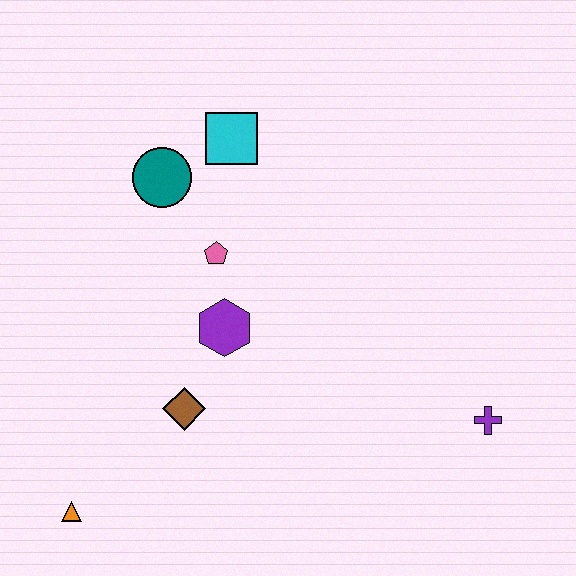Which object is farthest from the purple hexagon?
The purple cross is farthest from the purple hexagon.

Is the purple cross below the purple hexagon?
Yes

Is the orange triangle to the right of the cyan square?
No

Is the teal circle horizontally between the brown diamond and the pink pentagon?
No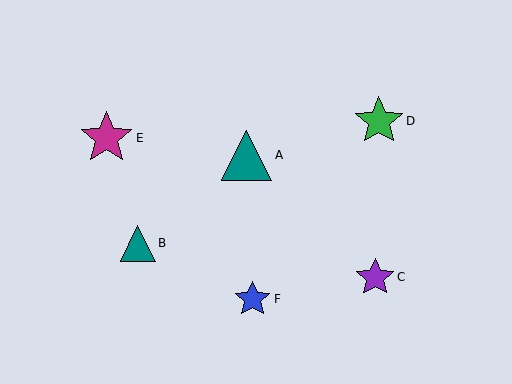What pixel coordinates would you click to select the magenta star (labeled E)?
Click at (107, 138) to select the magenta star E.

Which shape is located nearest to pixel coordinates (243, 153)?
The teal triangle (labeled A) at (247, 155) is nearest to that location.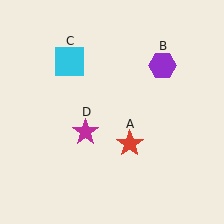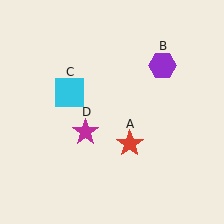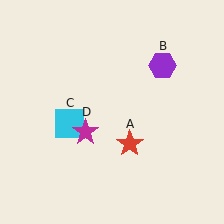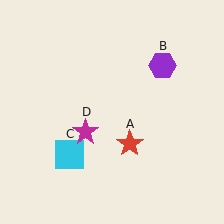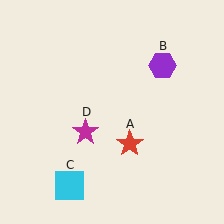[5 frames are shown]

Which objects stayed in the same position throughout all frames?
Red star (object A) and purple hexagon (object B) and magenta star (object D) remained stationary.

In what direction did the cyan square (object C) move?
The cyan square (object C) moved down.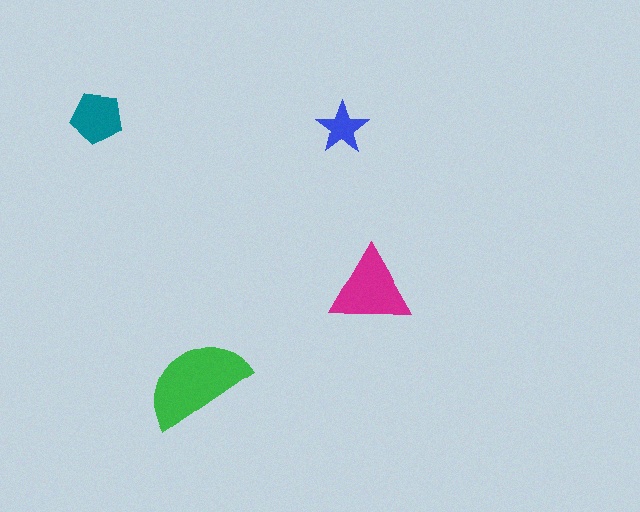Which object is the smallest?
The blue star.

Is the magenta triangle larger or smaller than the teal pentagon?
Larger.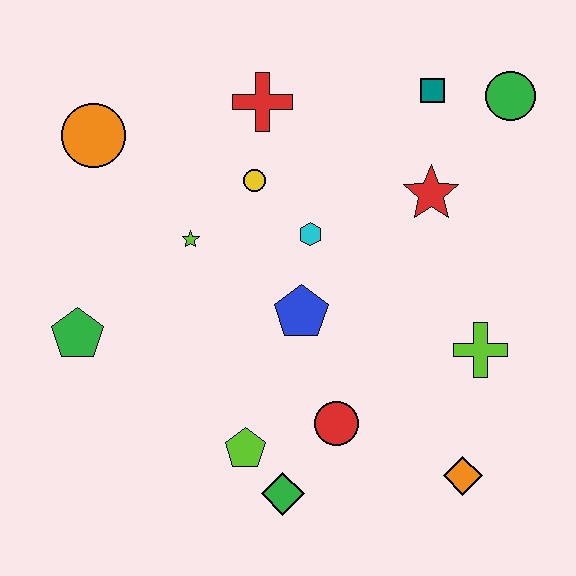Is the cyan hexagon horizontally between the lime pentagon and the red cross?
No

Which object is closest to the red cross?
The yellow circle is closest to the red cross.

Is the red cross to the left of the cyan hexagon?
Yes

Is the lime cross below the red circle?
No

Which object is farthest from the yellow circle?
The orange diamond is farthest from the yellow circle.